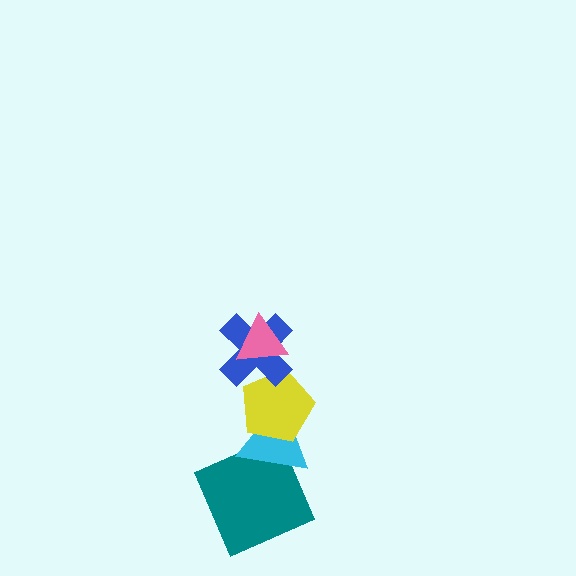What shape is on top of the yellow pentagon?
The blue cross is on top of the yellow pentagon.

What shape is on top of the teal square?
The cyan triangle is on top of the teal square.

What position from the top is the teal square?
The teal square is 5th from the top.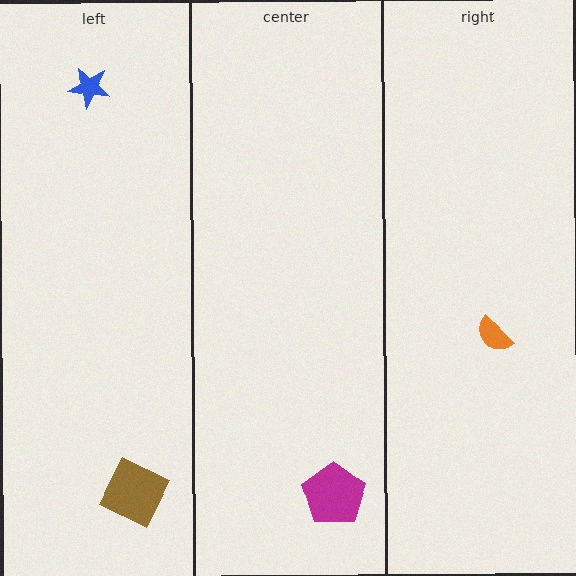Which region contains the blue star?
The left region.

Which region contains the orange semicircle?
The right region.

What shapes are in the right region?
The orange semicircle.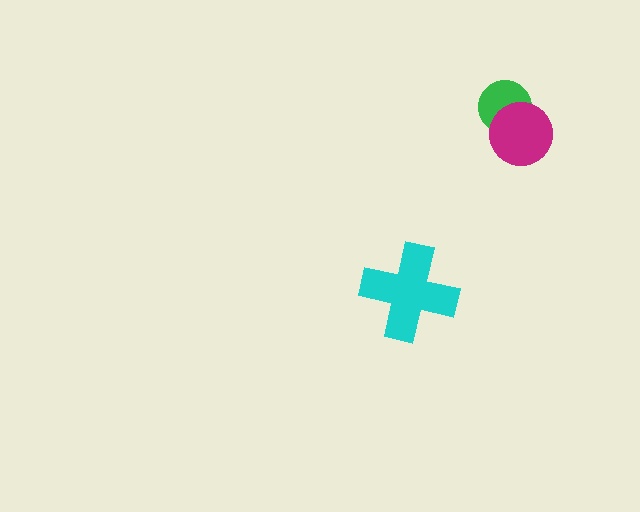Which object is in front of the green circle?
The magenta circle is in front of the green circle.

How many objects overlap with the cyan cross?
0 objects overlap with the cyan cross.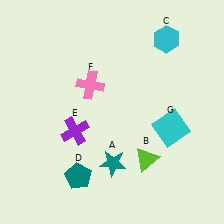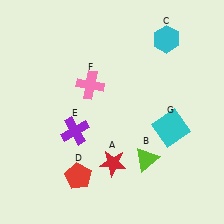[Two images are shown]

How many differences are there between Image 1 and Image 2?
There are 2 differences between the two images.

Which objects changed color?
A changed from teal to red. D changed from teal to red.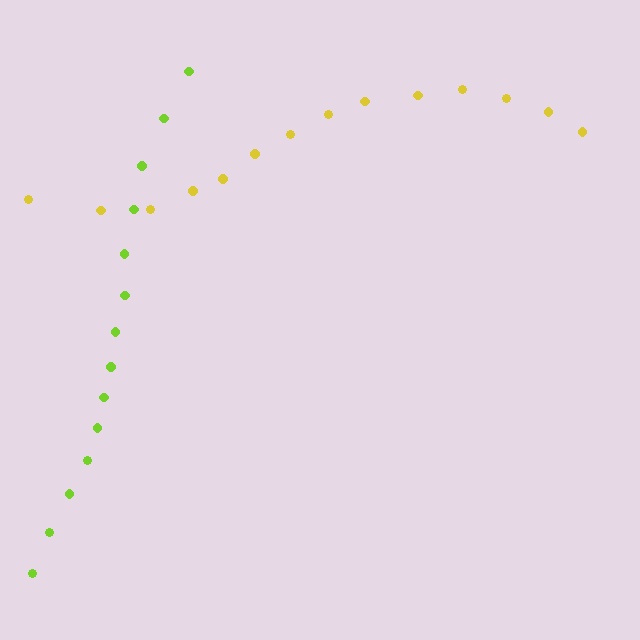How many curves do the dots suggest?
There are 2 distinct paths.